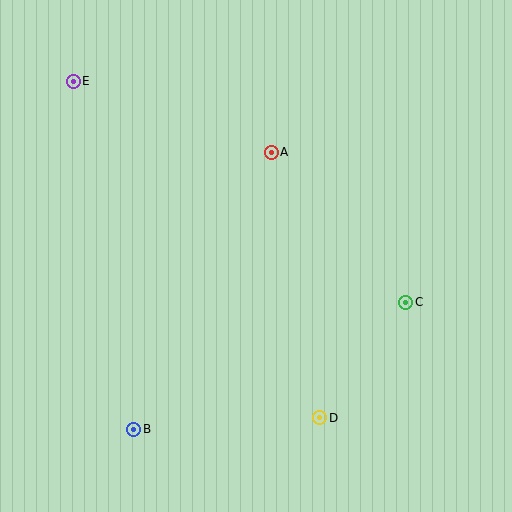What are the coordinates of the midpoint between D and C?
The midpoint between D and C is at (363, 360).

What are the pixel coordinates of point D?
Point D is at (320, 418).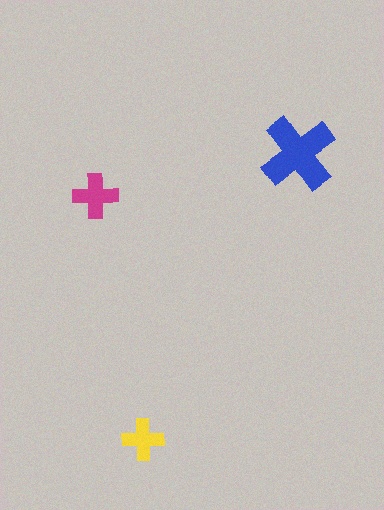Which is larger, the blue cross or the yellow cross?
The blue one.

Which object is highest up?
The blue cross is topmost.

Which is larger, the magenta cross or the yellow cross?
The magenta one.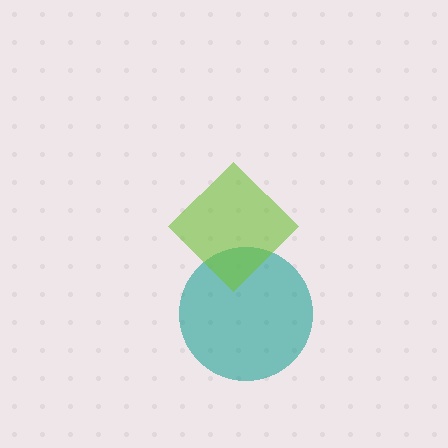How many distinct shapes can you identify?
There are 2 distinct shapes: a teal circle, a lime diamond.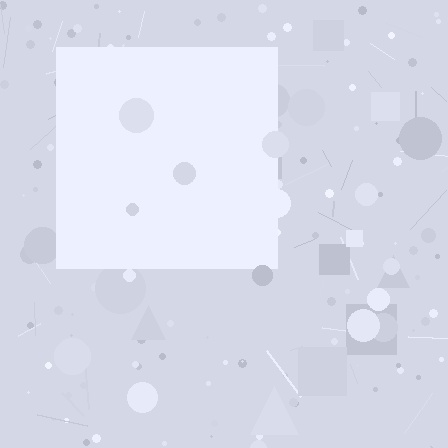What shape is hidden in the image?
A square is hidden in the image.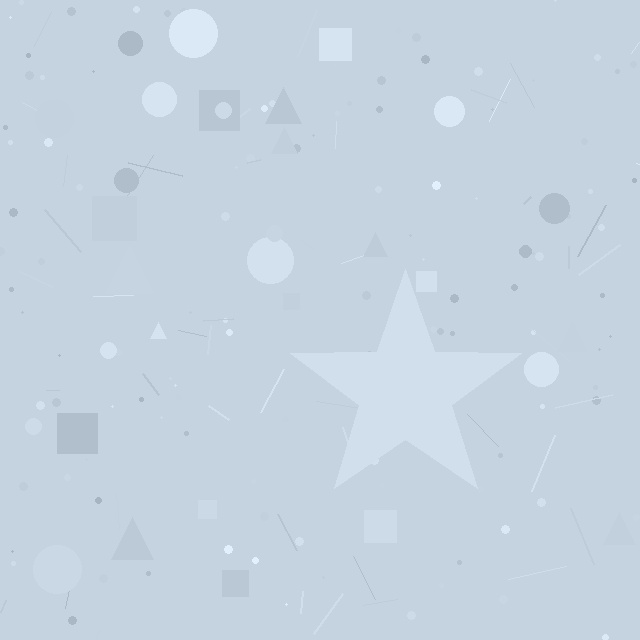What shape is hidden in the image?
A star is hidden in the image.